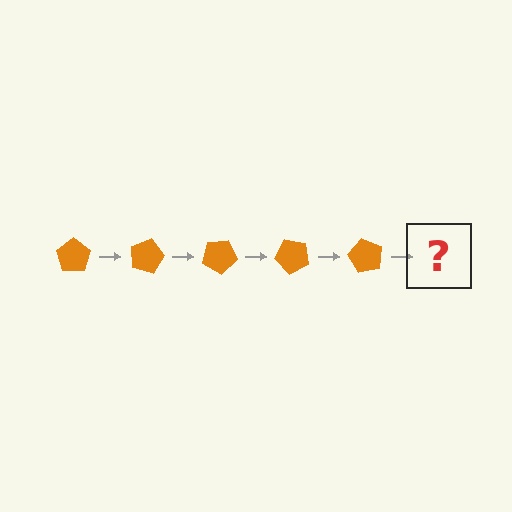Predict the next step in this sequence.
The next step is an orange pentagon rotated 75 degrees.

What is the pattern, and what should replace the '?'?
The pattern is that the pentagon rotates 15 degrees each step. The '?' should be an orange pentagon rotated 75 degrees.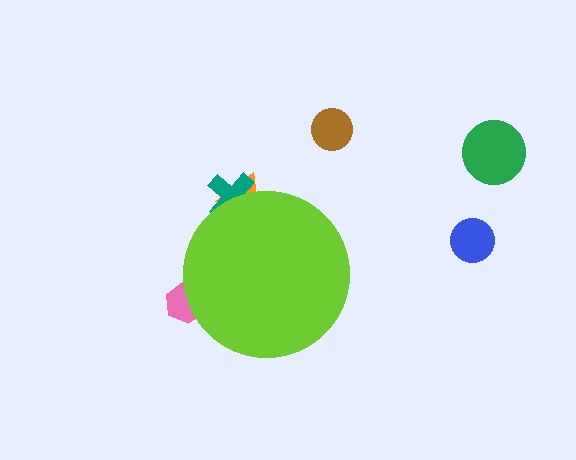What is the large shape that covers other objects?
A lime circle.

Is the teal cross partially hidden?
Yes, the teal cross is partially hidden behind the lime circle.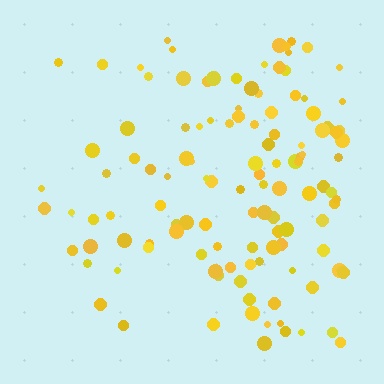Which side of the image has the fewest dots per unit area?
The left.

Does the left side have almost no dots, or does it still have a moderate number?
Still a moderate number, just noticeably fewer than the right.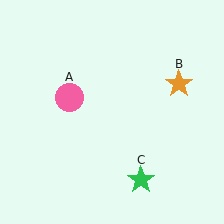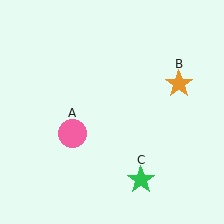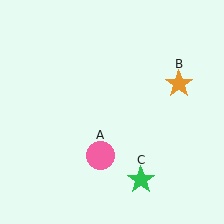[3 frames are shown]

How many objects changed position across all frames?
1 object changed position: pink circle (object A).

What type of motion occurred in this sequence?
The pink circle (object A) rotated counterclockwise around the center of the scene.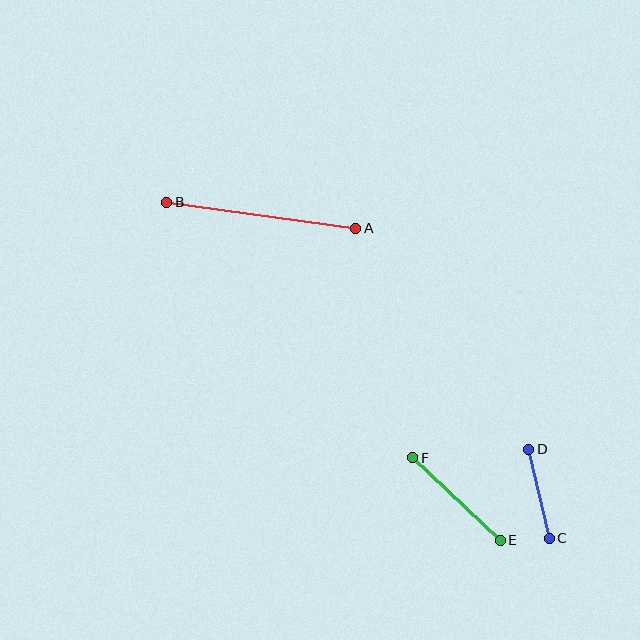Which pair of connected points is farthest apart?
Points A and B are farthest apart.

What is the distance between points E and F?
The distance is approximately 120 pixels.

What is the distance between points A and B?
The distance is approximately 191 pixels.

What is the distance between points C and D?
The distance is approximately 91 pixels.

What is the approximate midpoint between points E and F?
The midpoint is at approximately (457, 499) pixels.